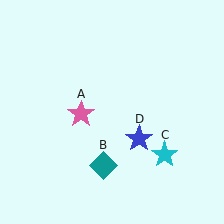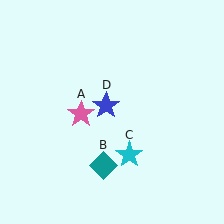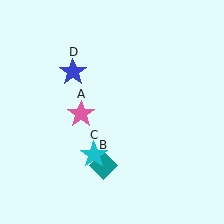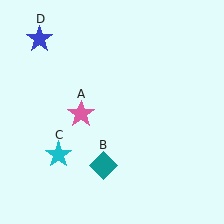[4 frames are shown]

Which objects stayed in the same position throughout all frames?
Pink star (object A) and teal diamond (object B) remained stationary.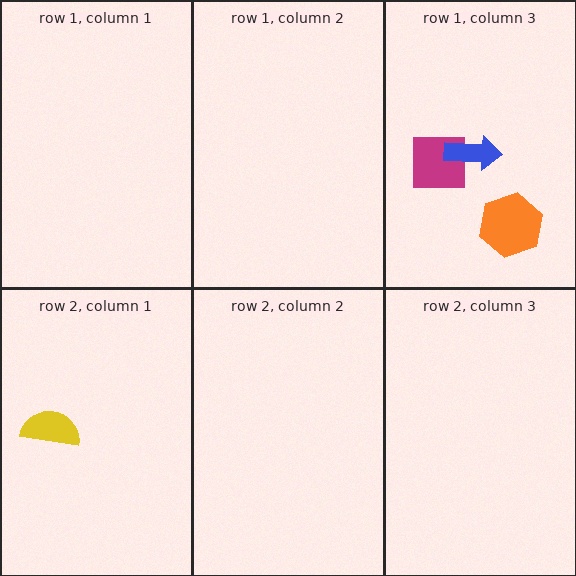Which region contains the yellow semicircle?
The row 2, column 1 region.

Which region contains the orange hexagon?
The row 1, column 3 region.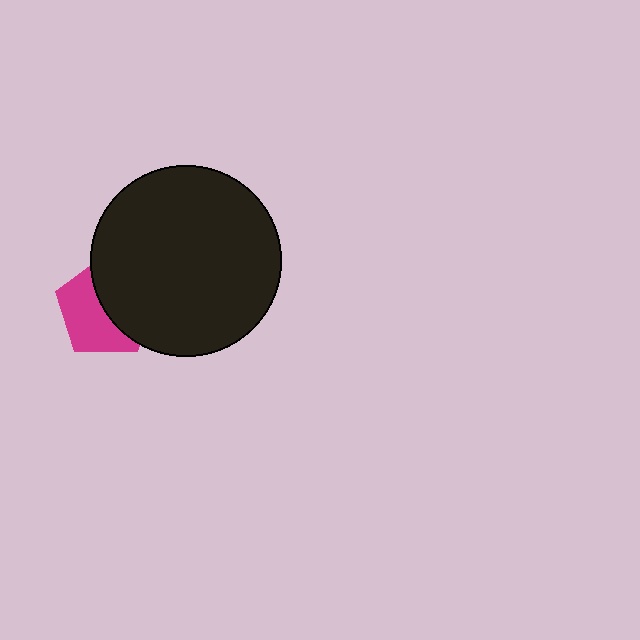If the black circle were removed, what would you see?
You would see the complete magenta pentagon.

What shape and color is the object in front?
The object in front is a black circle.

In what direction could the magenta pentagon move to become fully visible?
The magenta pentagon could move left. That would shift it out from behind the black circle entirely.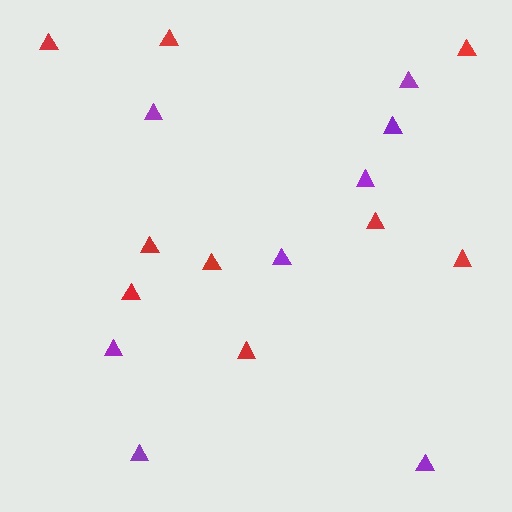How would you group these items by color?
There are 2 groups: one group of red triangles (9) and one group of purple triangles (8).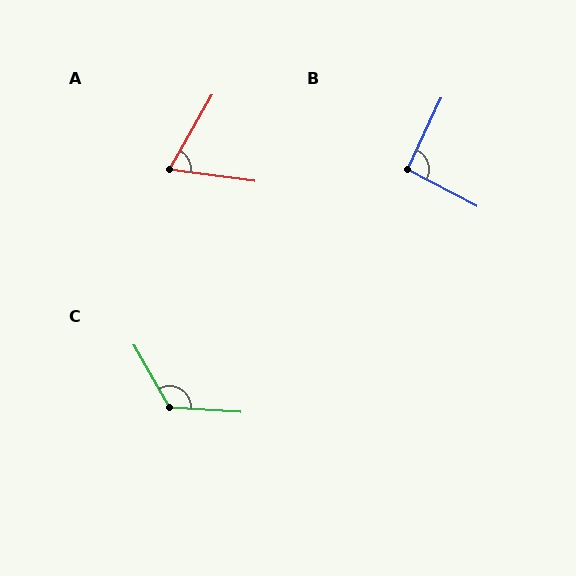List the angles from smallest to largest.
A (68°), B (93°), C (123°).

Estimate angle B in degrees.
Approximately 93 degrees.